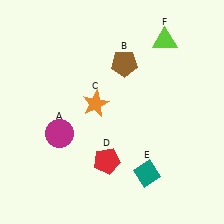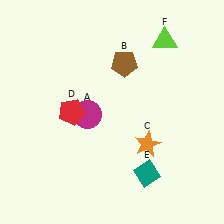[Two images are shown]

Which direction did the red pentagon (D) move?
The red pentagon (D) moved up.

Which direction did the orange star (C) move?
The orange star (C) moved right.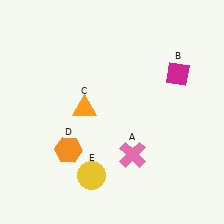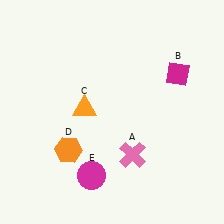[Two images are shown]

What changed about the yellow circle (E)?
In Image 1, E is yellow. In Image 2, it changed to magenta.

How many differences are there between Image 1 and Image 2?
There is 1 difference between the two images.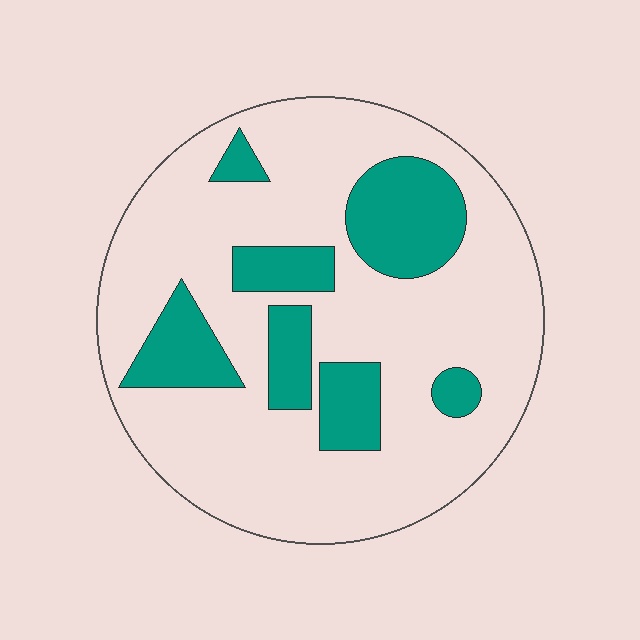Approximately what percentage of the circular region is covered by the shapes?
Approximately 25%.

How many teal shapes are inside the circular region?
7.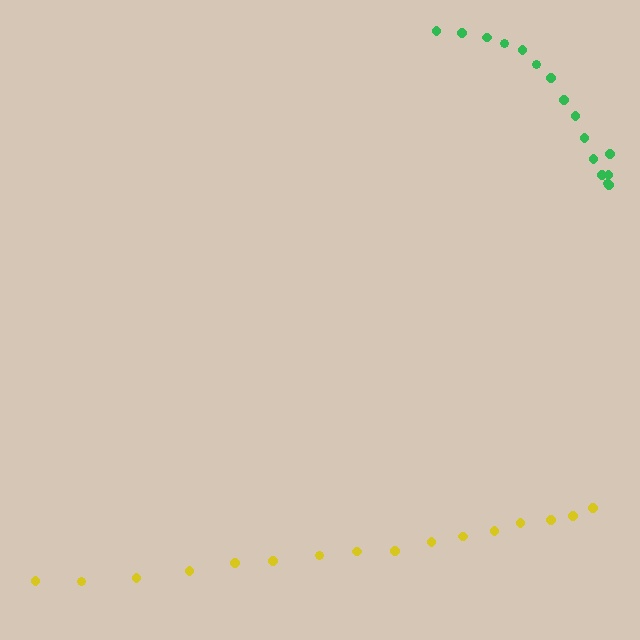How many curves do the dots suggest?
There are 2 distinct paths.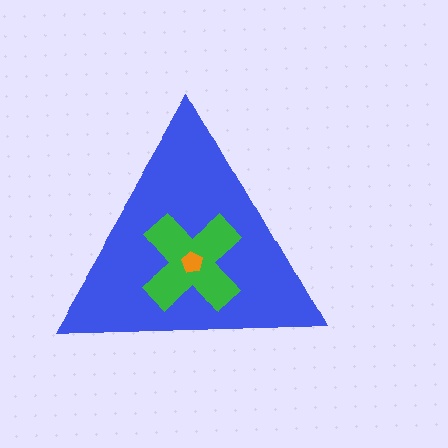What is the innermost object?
The orange pentagon.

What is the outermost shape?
The blue triangle.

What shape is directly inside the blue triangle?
The green cross.